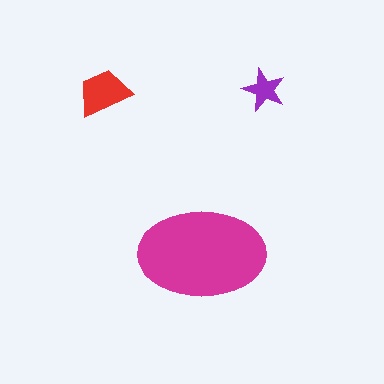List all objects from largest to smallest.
The magenta ellipse, the red trapezoid, the purple star.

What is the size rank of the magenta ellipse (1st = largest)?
1st.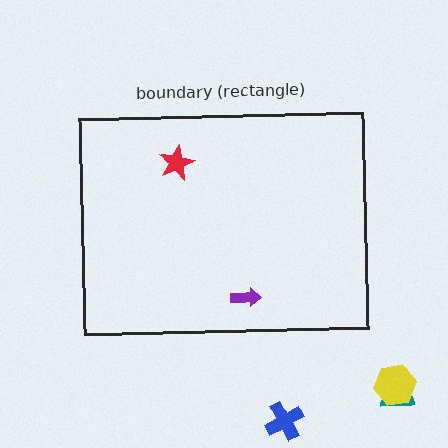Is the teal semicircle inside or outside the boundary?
Outside.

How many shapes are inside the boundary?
2 inside, 3 outside.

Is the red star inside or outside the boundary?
Inside.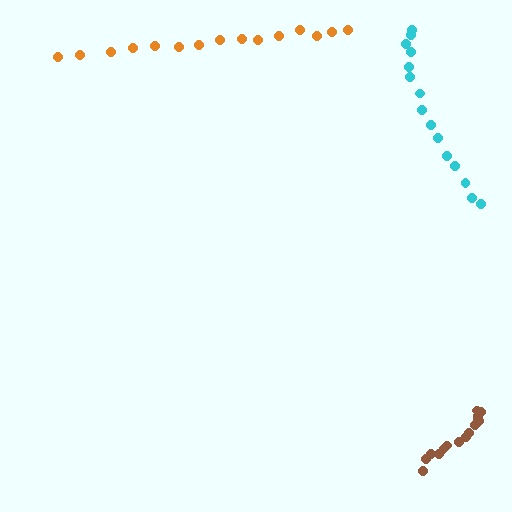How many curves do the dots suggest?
There are 3 distinct paths.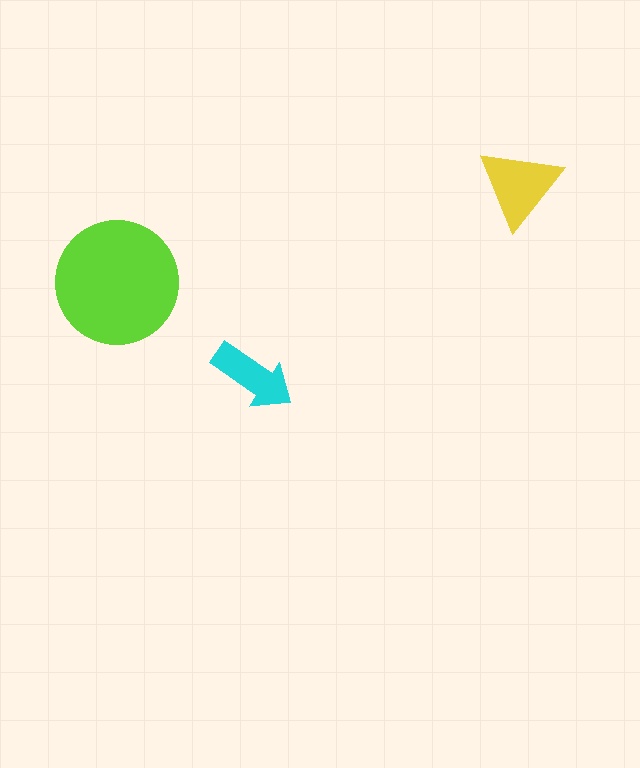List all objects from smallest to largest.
The cyan arrow, the yellow triangle, the lime circle.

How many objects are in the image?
There are 3 objects in the image.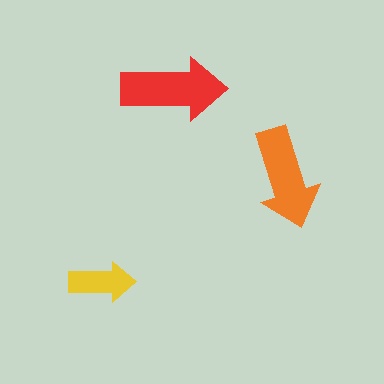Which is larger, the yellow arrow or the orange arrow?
The orange one.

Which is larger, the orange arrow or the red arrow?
The red one.